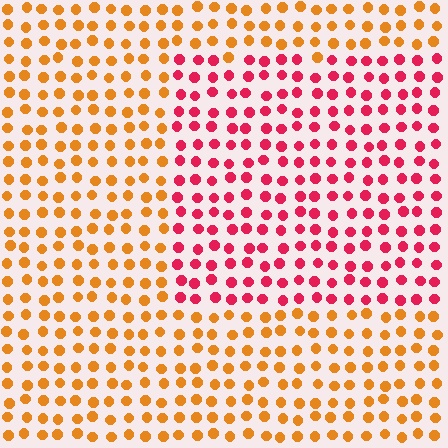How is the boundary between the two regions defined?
The boundary is defined purely by a slight shift in hue (about 49 degrees). Spacing, size, and orientation are identical on both sides.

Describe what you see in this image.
The image is filled with small orange elements in a uniform arrangement. A rectangle-shaped region is visible where the elements are tinted to a slightly different hue, forming a subtle color boundary.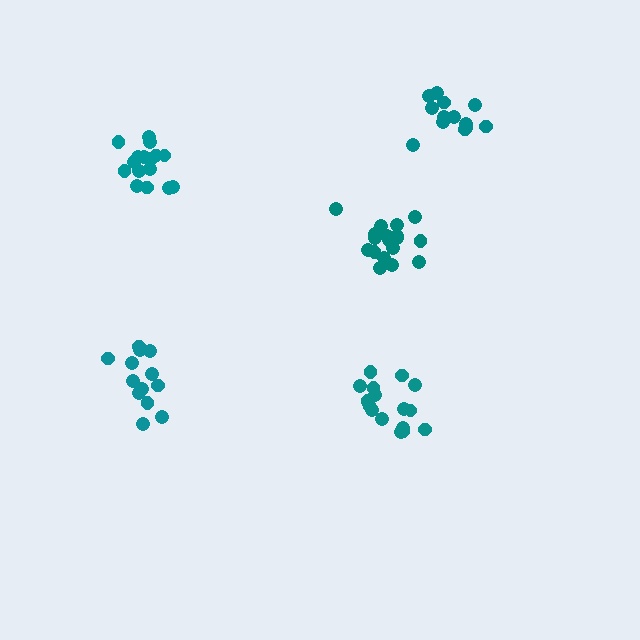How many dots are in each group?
Group 1: 13 dots, Group 2: 17 dots, Group 3: 16 dots, Group 4: 13 dots, Group 5: 18 dots (77 total).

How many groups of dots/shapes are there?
There are 5 groups.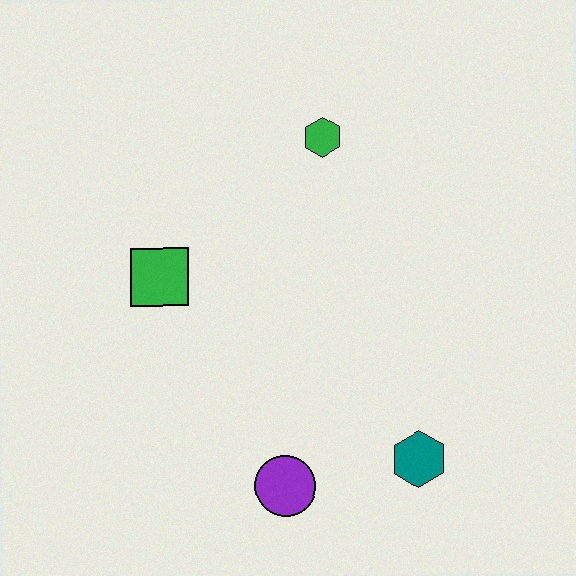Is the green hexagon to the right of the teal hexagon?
No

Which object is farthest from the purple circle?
The green hexagon is farthest from the purple circle.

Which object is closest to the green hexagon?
The green square is closest to the green hexagon.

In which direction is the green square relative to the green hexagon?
The green square is to the left of the green hexagon.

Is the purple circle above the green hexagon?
No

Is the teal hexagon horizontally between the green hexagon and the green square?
No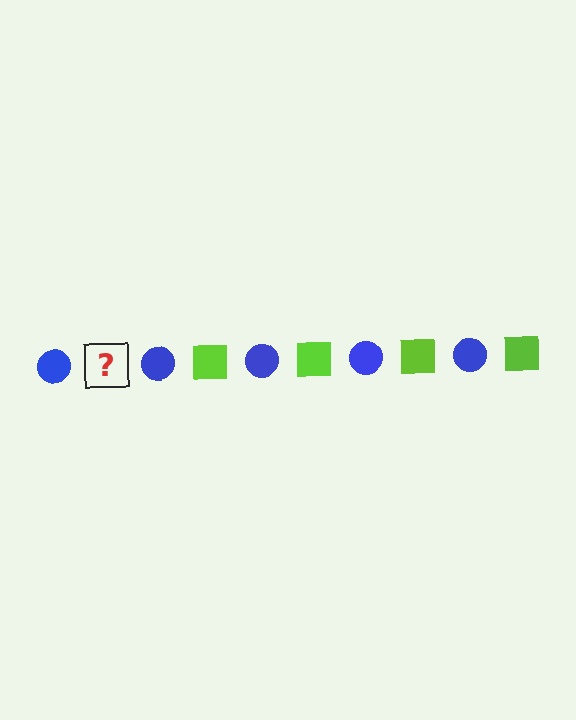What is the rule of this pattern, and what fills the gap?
The rule is that the pattern alternates between blue circle and lime square. The gap should be filled with a lime square.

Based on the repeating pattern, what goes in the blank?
The blank should be a lime square.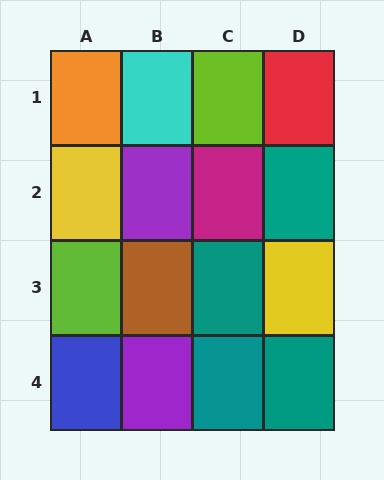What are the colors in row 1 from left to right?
Orange, cyan, lime, red.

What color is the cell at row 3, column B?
Brown.